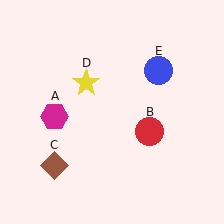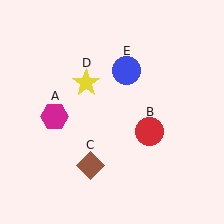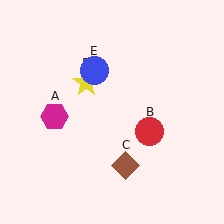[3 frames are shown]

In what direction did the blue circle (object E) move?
The blue circle (object E) moved left.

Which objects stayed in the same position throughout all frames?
Magenta hexagon (object A) and red circle (object B) and yellow star (object D) remained stationary.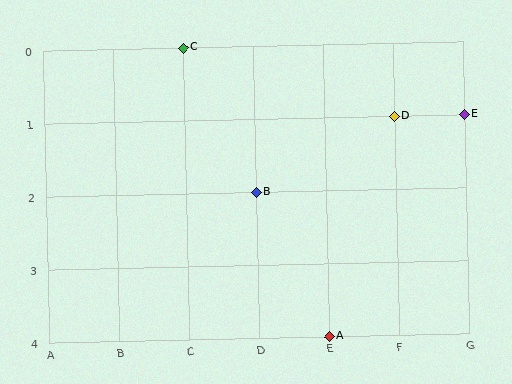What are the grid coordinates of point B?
Point B is at grid coordinates (D, 2).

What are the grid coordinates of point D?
Point D is at grid coordinates (F, 1).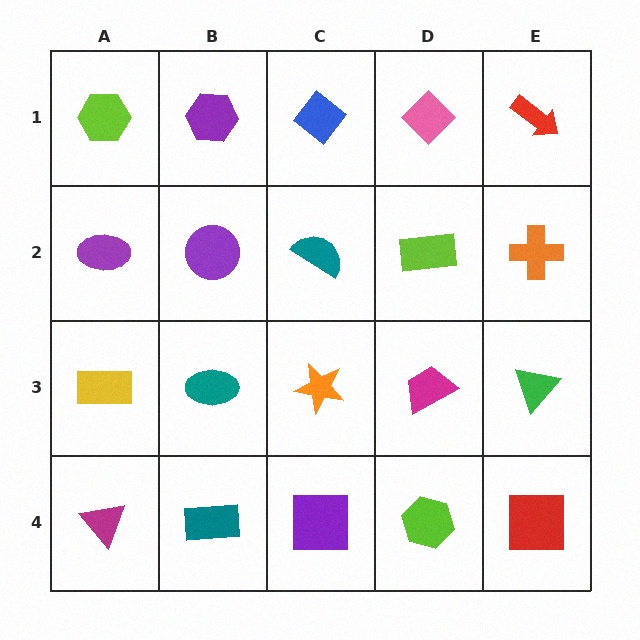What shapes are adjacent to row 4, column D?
A magenta trapezoid (row 3, column D), a purple square (row 4, column C), a red square (row 4, column E).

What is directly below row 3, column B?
A teal rectangle.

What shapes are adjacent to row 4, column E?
A green triangle (row 3, column E), a lime hexagon (row 4, column D).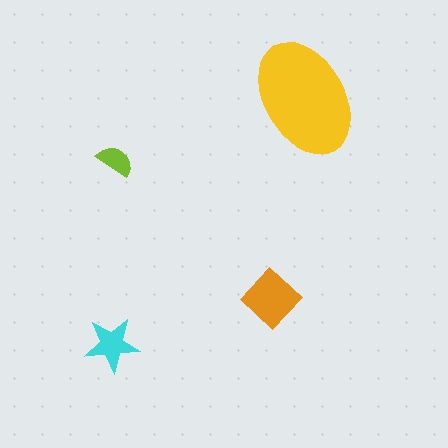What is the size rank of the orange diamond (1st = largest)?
2nd.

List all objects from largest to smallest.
The yellow ellipse, the orange diamond, the cyan star, the lime semicircle.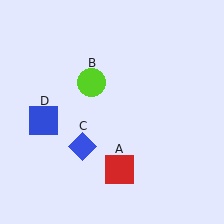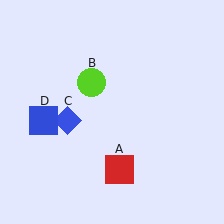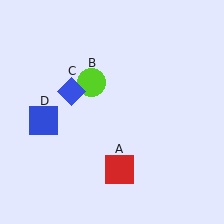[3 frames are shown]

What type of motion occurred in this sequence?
The blue diamond (object C) rotated clockwise around the center of the scene.